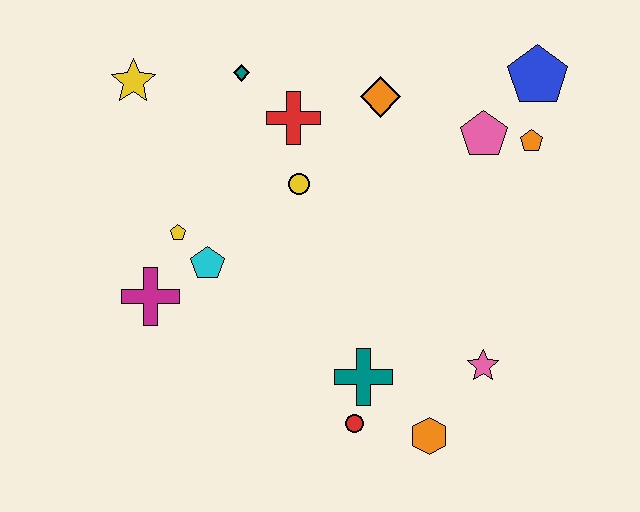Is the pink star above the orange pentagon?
No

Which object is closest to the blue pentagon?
The orange pentagon is closest to the blue pentagon.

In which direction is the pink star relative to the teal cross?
The pink star is to the right of the teal cross.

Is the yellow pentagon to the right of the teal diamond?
No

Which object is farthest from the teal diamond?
The orange hexagon is farthest from the teal diamond.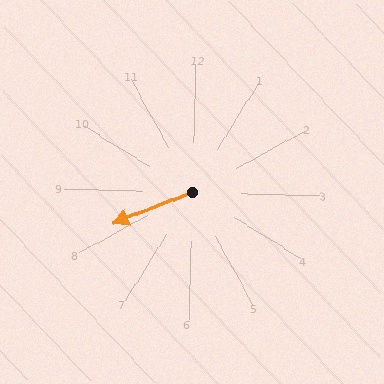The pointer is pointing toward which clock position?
Roughly 8 o'clock.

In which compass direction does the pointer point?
Southwest.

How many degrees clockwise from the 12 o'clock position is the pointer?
Approximately 247 degrees.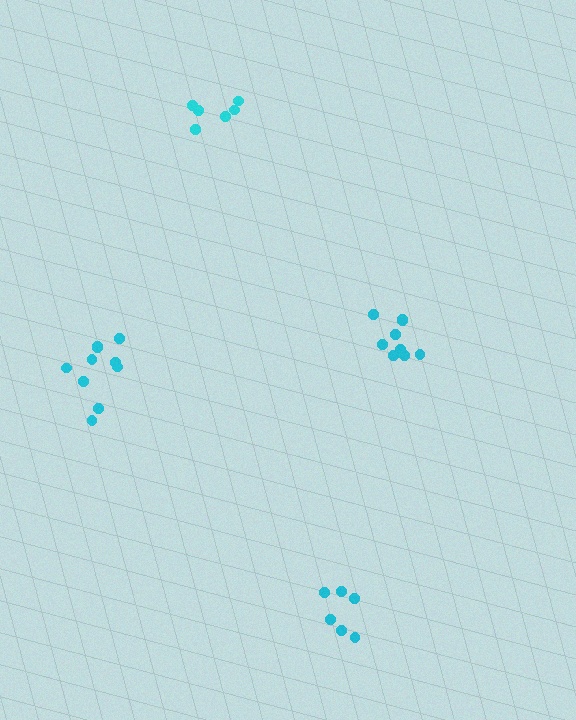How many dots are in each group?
Group 1: 9 dots, Group 2: 6 dots, Group 3: 6 dots, Group 4: 10 dots (31 total).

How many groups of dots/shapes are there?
There are 4 groups.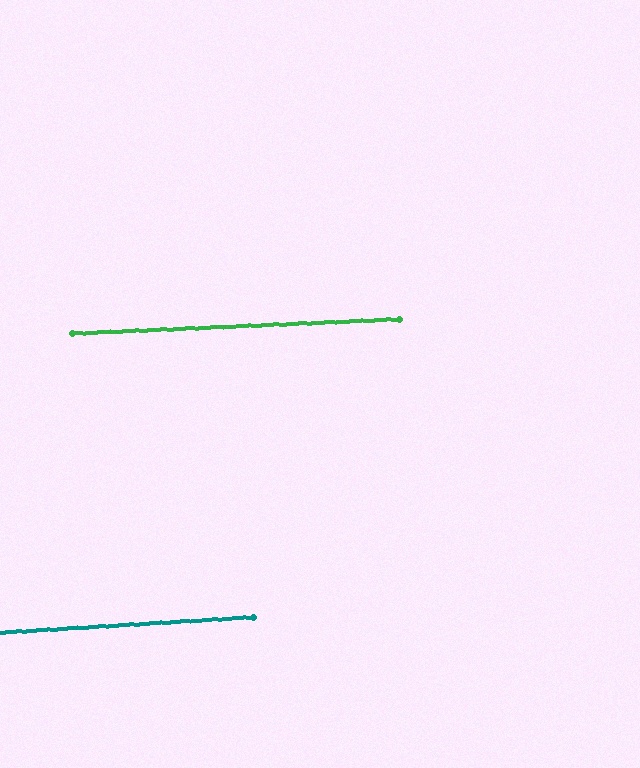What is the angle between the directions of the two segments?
Approximately 1 degree.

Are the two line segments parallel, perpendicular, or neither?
Parallel — their directions differ by only 1.1°.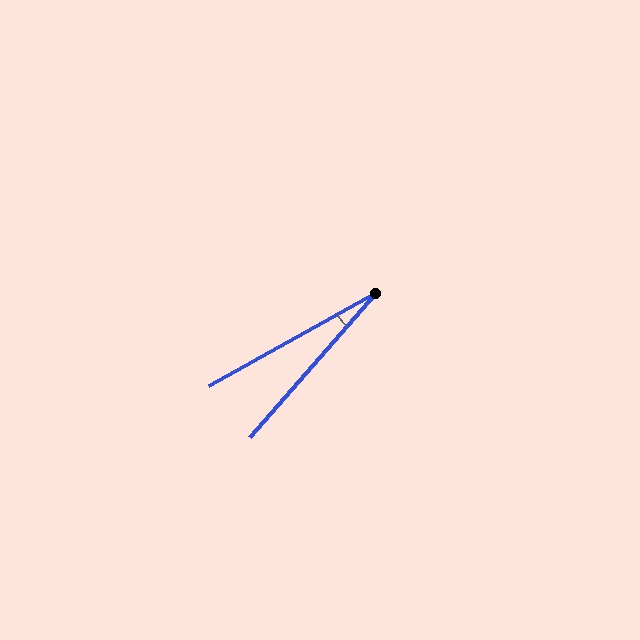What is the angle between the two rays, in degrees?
Approximately 20 degrees.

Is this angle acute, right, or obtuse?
It is acute.